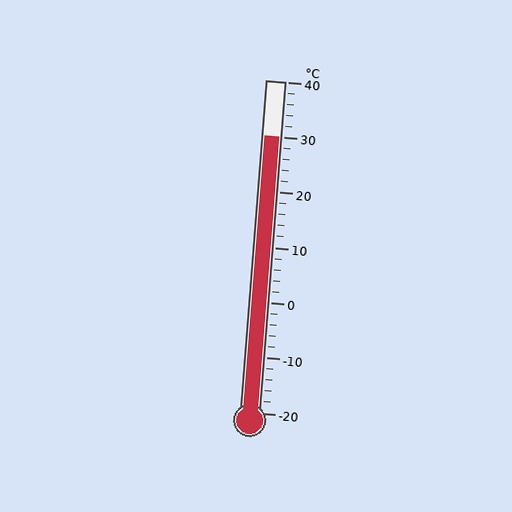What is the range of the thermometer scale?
The thermometer scale ranges from -20°C to 40°C.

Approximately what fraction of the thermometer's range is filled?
The thermometer is filled to approximately 85% of its range.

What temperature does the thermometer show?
The thermometer shows approximately 30°C.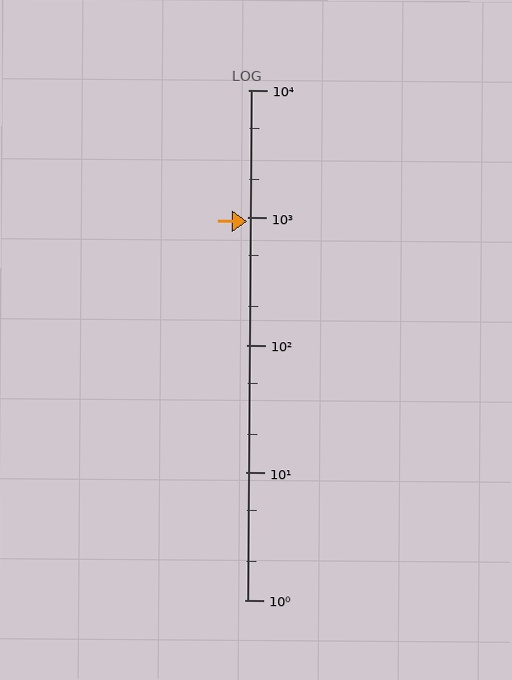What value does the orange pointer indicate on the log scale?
The pointer indicates approximately 930.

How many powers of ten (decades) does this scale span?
The scale spans 4 decades, from 1 to 10000.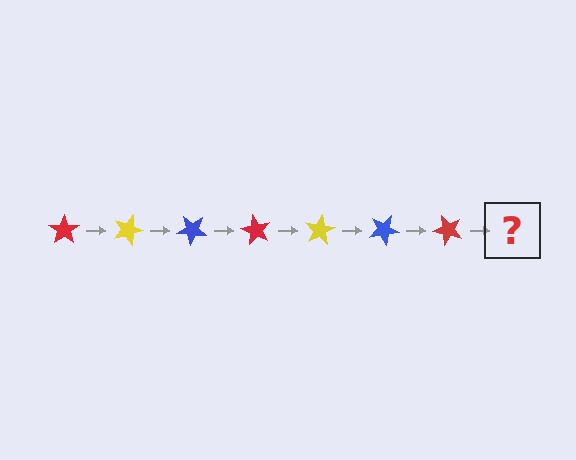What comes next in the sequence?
The next element should be a yellow star, rotated 140 degrees from the start.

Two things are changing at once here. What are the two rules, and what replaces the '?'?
The two rules are that it rotates 20 degrees each step and the color cycles through red, yellow, and blue. The '?' should be a yellow star, rotated 140 degrees from the start.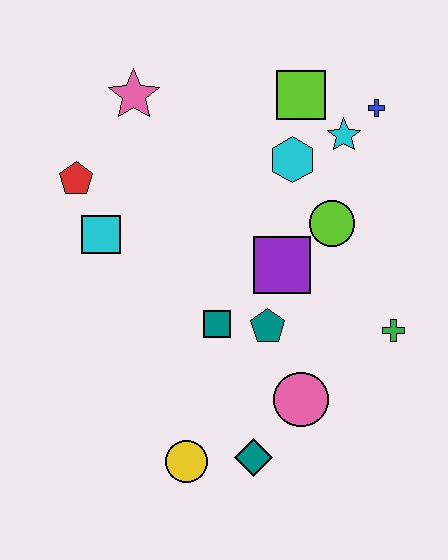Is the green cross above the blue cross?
No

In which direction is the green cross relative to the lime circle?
The green cross is below the lime circle.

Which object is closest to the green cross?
The pink circle is closest to the green cross.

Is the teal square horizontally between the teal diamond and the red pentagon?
Yes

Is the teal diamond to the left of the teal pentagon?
Yes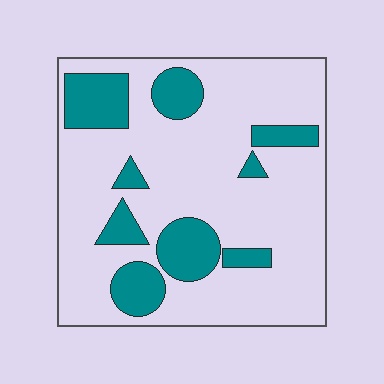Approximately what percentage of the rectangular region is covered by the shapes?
Approximately 25%.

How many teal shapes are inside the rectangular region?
9.